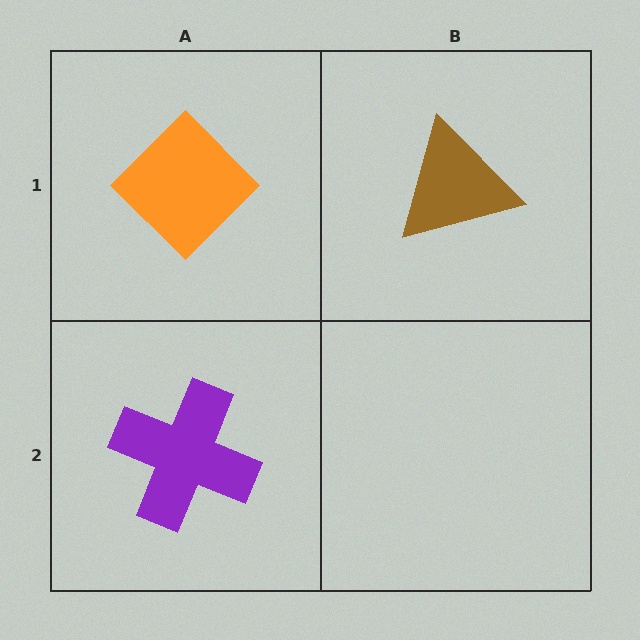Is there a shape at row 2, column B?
No, that cell is empty.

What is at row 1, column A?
An orange diamond.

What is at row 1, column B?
A brown triangle.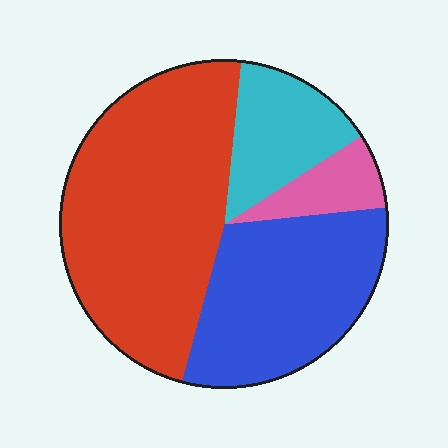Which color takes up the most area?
Red, at roughly 50%.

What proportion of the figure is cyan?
Cyan covers about 15% of the figure.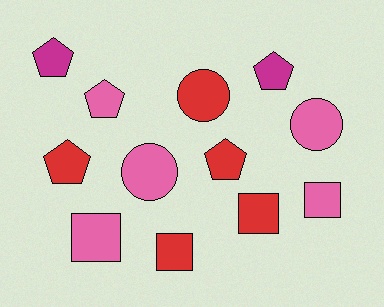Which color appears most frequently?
Red, with 5 objects.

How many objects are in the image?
There are 12 objects.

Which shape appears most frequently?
Pentagon, with 5 objects.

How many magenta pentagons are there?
There are 2 magenta pentagons.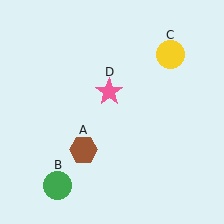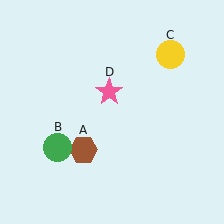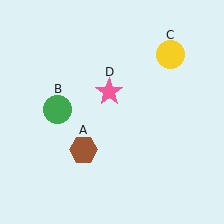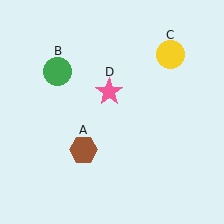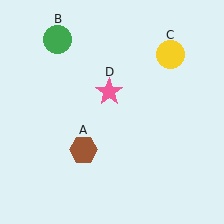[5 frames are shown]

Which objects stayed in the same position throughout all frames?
Brown hexagon (object A) and yellow circle (object C) and pink star (object D) remained stationary.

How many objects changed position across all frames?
1 object changed position: green circle (object B).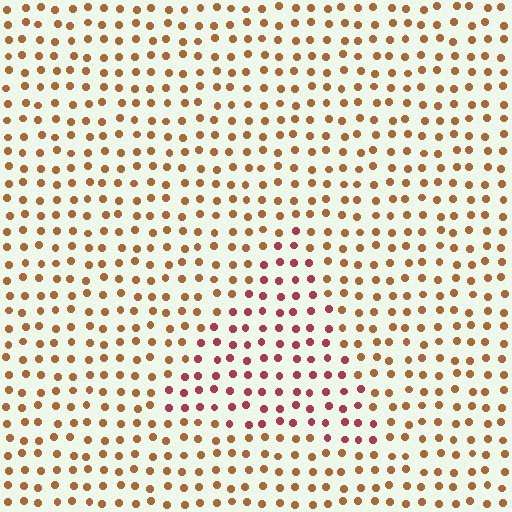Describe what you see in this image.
The image is filled with small brown elements in a uniform arrangement. A triangle-shaped region is visible where the elements are tinted to a slightly different hue, forming a subtle color boundary.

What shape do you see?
I see a triangle.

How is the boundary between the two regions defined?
The boundary is defined purely by a slight shift in hue (about 38 degrees). Spacing, size, and orientation are identical on both sides.